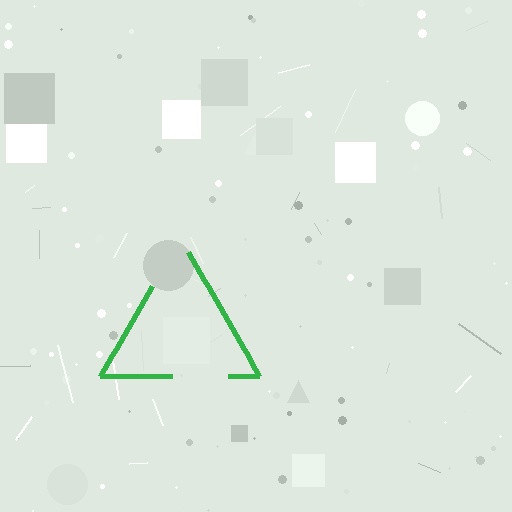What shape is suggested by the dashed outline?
The dashed outline suggests a triangle.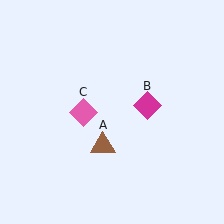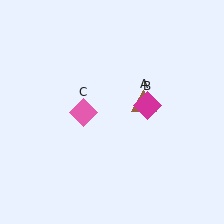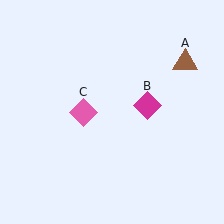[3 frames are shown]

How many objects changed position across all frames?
1 object changed position: brown triangle (object A).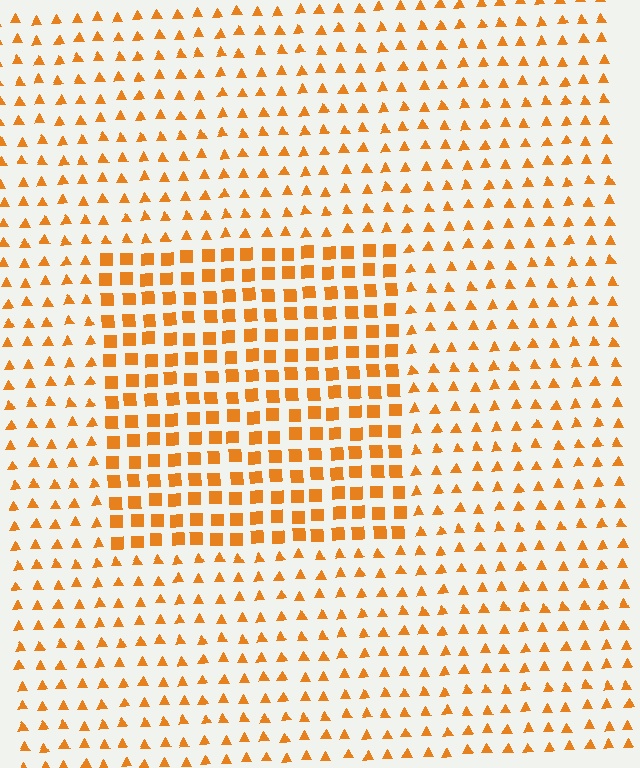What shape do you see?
I see a rectangle.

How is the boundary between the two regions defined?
The boundary is defined by a change in element shape: squares inside vs. triangles outside. All elements share the same color and spacing.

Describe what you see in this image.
The image is filled with small orange elements arranged in a uniform grid. A rectangle-shaped region contains squares, while the surrounding area contains triangles. The boundary is defined purely by the change in element shape.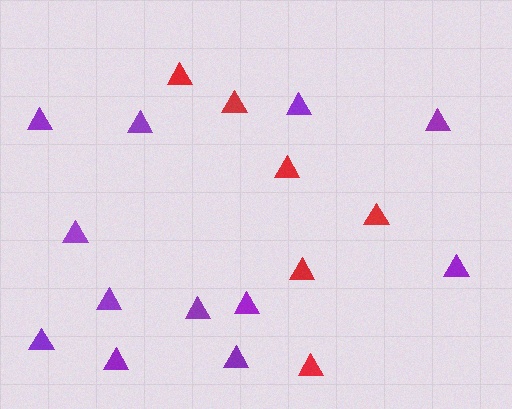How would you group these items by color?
There are 2 groups: one group of red triangles (6) and one group of purple triangles (12).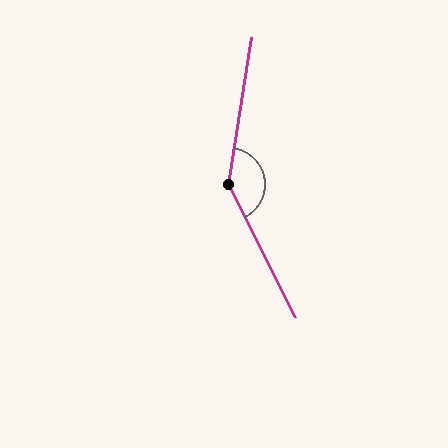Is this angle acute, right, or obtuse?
It is obtuse.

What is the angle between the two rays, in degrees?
Approximately 144 degrees.